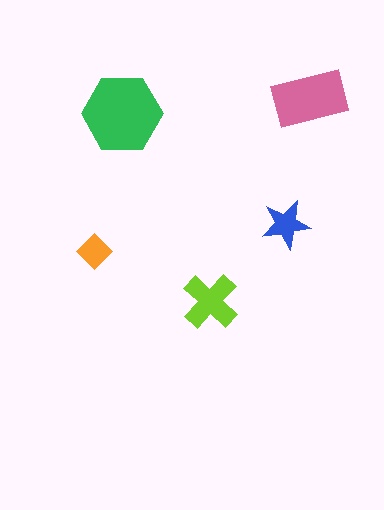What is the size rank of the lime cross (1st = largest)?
3rd.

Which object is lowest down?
The lime cross is bottommost.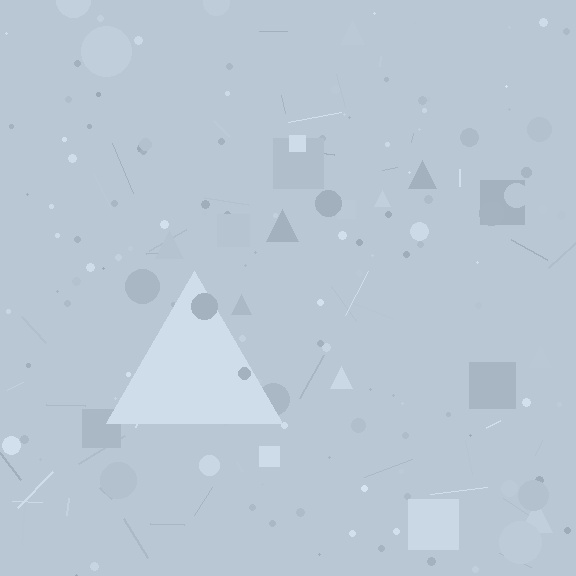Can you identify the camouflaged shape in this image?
The camouflaged shape is a triangle.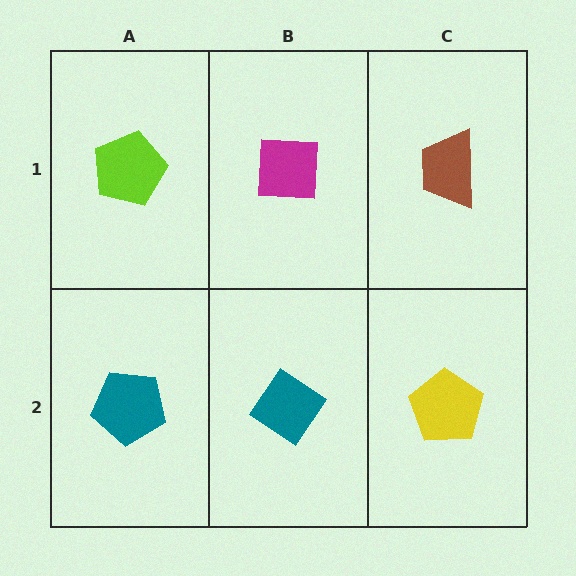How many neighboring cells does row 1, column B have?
3.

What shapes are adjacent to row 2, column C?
A brown trapezoid (row 1, column C), a teal diamond (row 2, column B).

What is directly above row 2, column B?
A magenta square.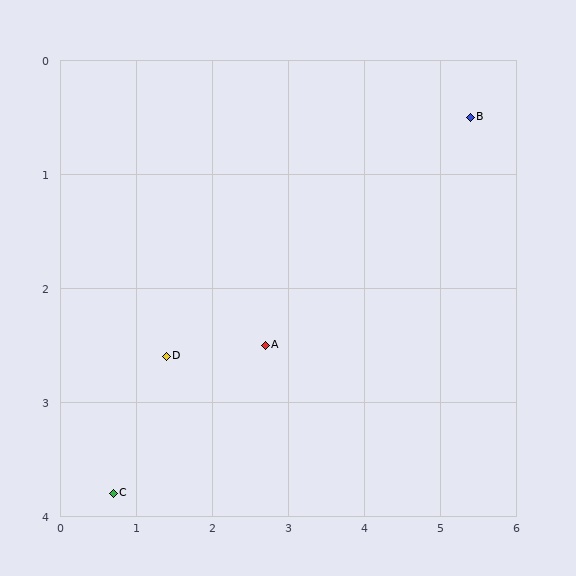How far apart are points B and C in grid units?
Points B and C are about 5.7 grid units apart.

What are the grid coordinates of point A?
Point A is at approximately (2.7, 2.5).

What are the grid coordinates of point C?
Point C is at approximately (0.7, 3.8).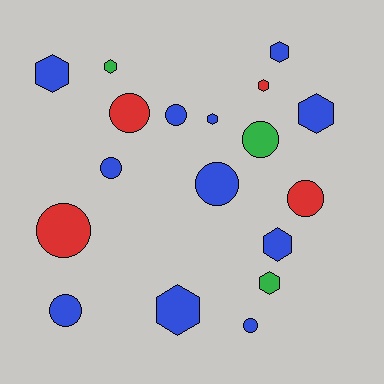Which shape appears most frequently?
Hexagon, with 9 objects.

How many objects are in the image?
There are 18 objects.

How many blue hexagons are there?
There are 6 blue hexagons.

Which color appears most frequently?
Blue, with 11 objects.